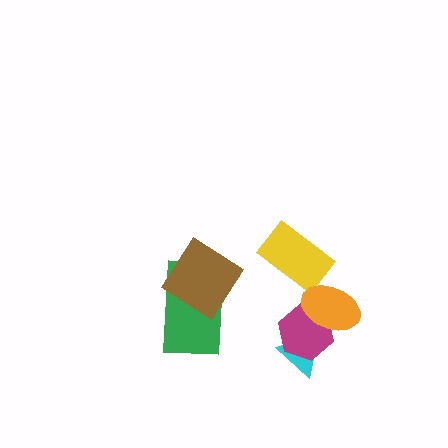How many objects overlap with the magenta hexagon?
2 objects overlap with the magenta hexagon.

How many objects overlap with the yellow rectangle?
0 objects overlap with the yellow rectangle.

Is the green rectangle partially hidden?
Yes, it is partially covered by another shape.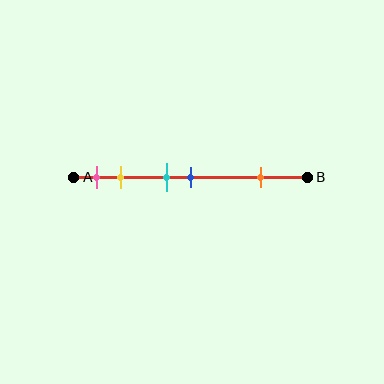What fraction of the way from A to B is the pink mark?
The pink mark is approximately 10% (0.1) of the way from A to B.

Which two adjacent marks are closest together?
The cyan and blue marks are the closest adjacent pair.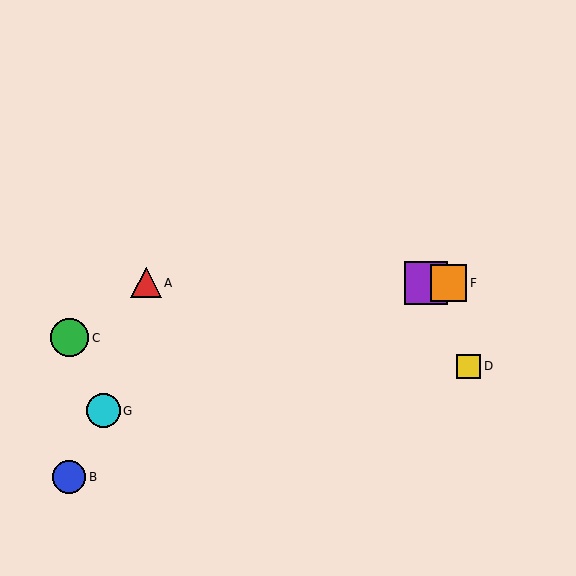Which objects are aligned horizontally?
Objects A, E, F are aligned horizontally.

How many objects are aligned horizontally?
3 objects (A, E, F) are aligned horizontally.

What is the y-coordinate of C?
Object C is at y≈338.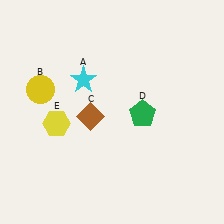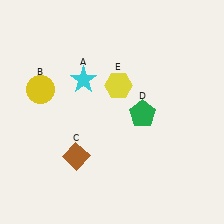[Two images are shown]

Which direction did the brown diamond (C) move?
The brown diamond (C) moved down.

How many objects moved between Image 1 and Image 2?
2 objects moved between the two images.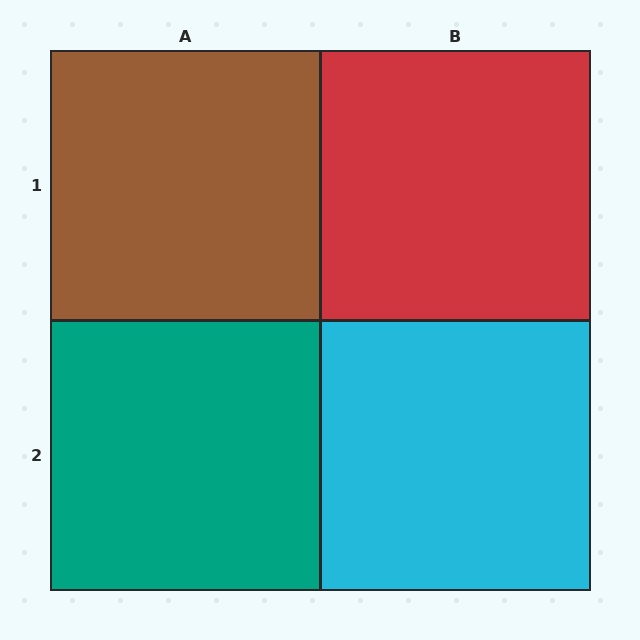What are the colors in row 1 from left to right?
Brown, red.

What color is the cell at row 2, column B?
Cyan.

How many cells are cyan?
1 cell is cyan.